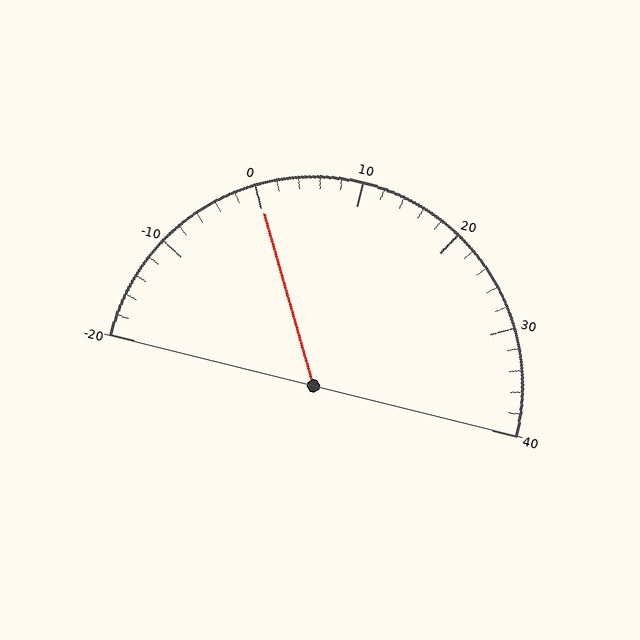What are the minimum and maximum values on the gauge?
The gauge ranges from -20 to 40.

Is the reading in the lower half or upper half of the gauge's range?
The reading is in the lower half of the range (-20 to 40).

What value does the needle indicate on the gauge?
The needle indicates approximately 0.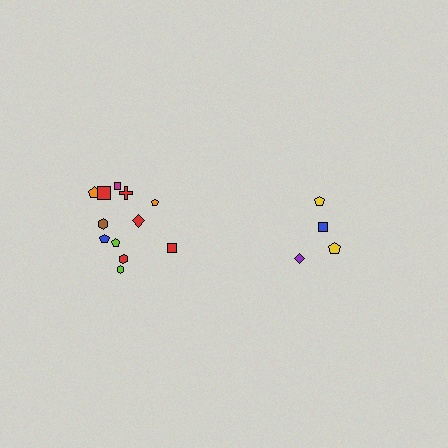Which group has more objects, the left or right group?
The left group.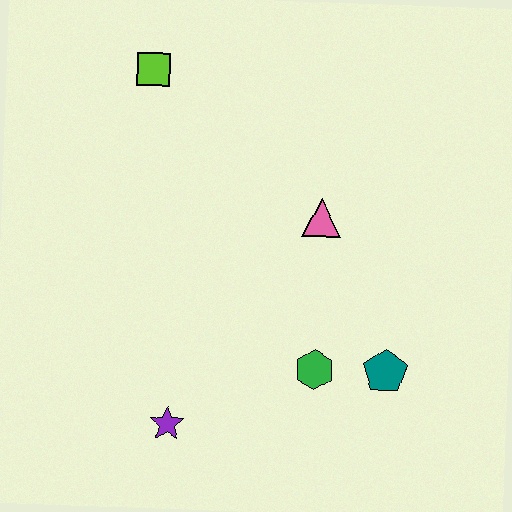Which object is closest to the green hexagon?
The teal pentagon is closest to the green hexagon.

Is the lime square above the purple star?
Yes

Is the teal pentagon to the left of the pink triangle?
No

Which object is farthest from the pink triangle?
The purple star is farthest from the pink triangle.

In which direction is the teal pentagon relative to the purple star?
The teal pentagon is to the right of the purple star.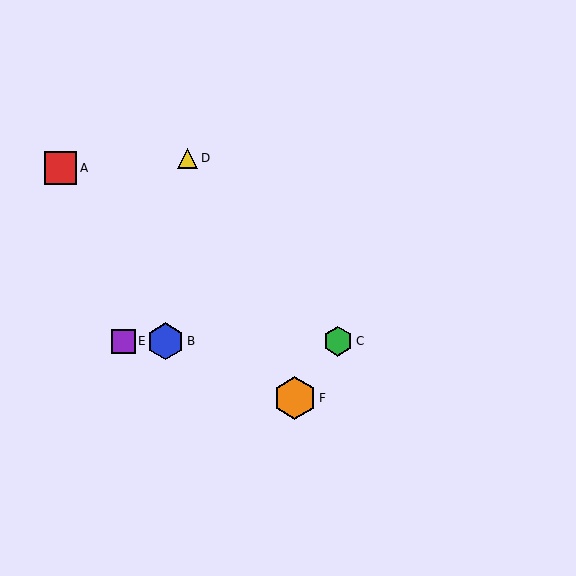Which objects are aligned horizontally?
Objects B, C, E are aligned horizontally.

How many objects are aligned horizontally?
3 objects (B, C, E) are aligned horizontally.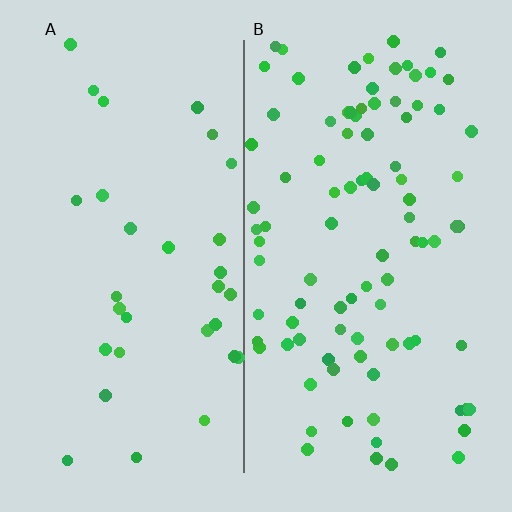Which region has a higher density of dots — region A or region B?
B (the right).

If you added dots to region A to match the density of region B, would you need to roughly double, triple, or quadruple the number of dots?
Approximately triple.